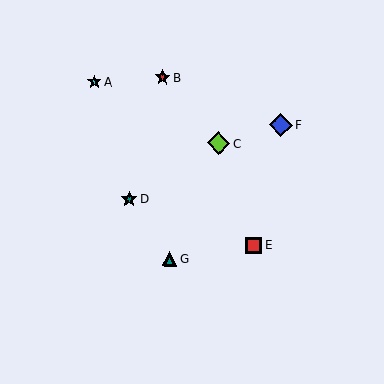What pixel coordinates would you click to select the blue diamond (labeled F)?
Click at (281, 125) to select the blue diamond F.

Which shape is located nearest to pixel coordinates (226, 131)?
The lime diamond (labeled C) at (218, 143) is nearest to that location.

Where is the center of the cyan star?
The center of the cyan star is at (94, 82).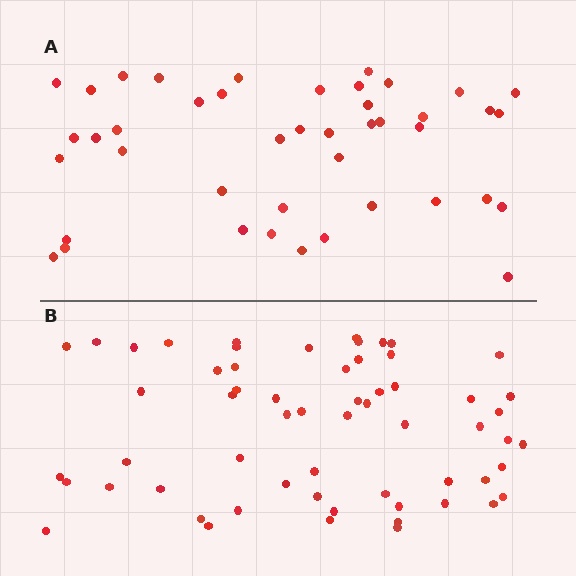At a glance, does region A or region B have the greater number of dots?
Region B (the bottom region) has more dots.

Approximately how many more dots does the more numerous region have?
Region B has approximately 15 more dots than region A.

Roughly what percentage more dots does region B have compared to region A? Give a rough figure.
About 40% more.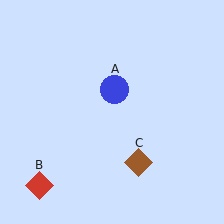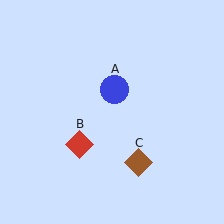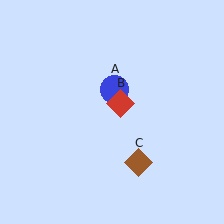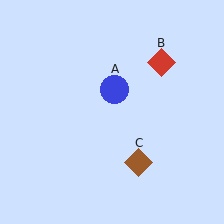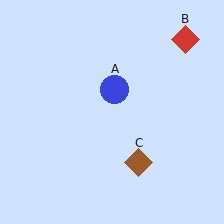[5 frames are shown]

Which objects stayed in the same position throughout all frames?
Blue circle (object A) and brown diamond (object C) remained stationary.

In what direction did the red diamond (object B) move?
The red diamond (object B) moved up and to the right.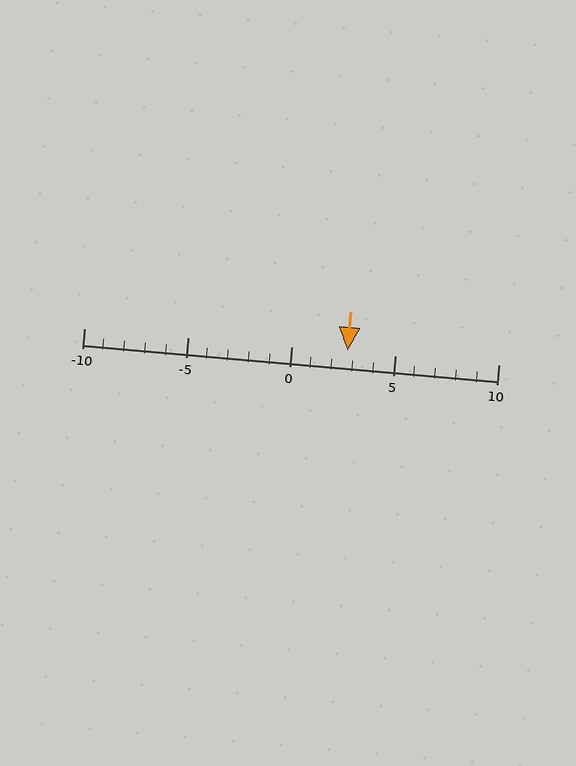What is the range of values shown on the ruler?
The ruler shows values from -10 to 10.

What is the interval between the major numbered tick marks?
The major tick marks are spaced 5 units apart.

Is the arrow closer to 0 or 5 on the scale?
The arrow is closer to 5.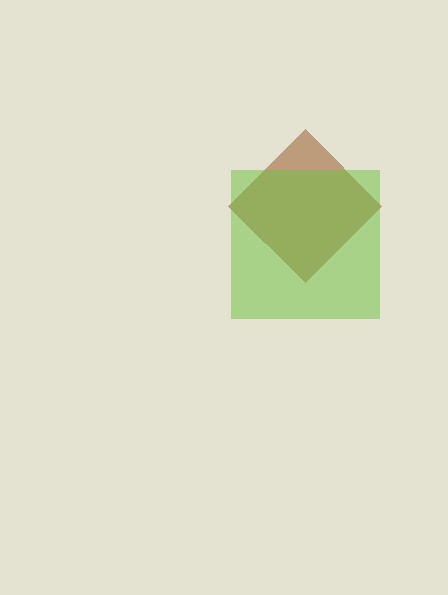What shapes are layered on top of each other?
The layered shapes are: a brown diamond, a lime square.